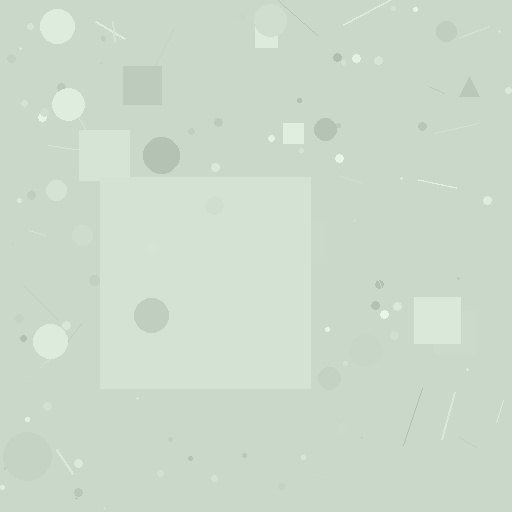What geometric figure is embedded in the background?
A square is embedded in the background.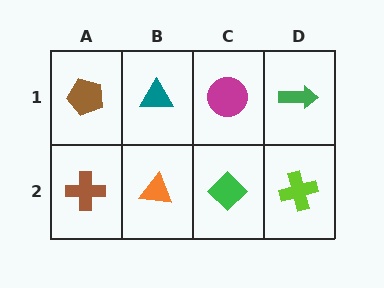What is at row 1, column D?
A green arrow.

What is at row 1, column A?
A brown pentagon.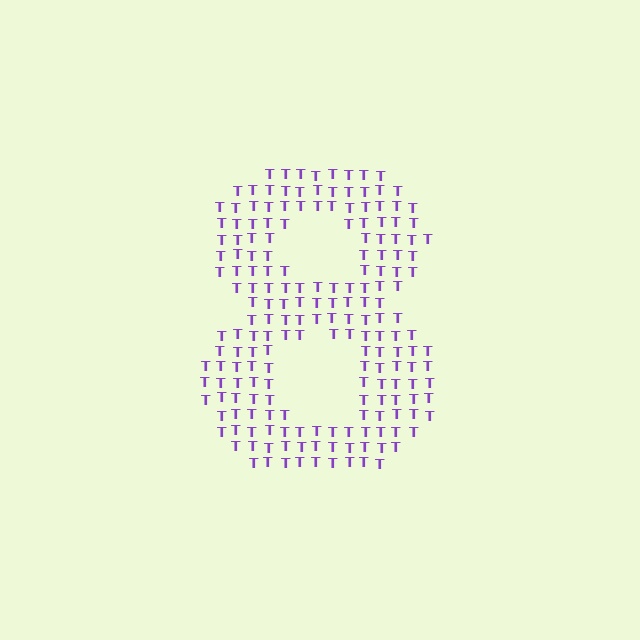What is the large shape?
The large shape is the digit 8.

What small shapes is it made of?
It is made of small letter T's.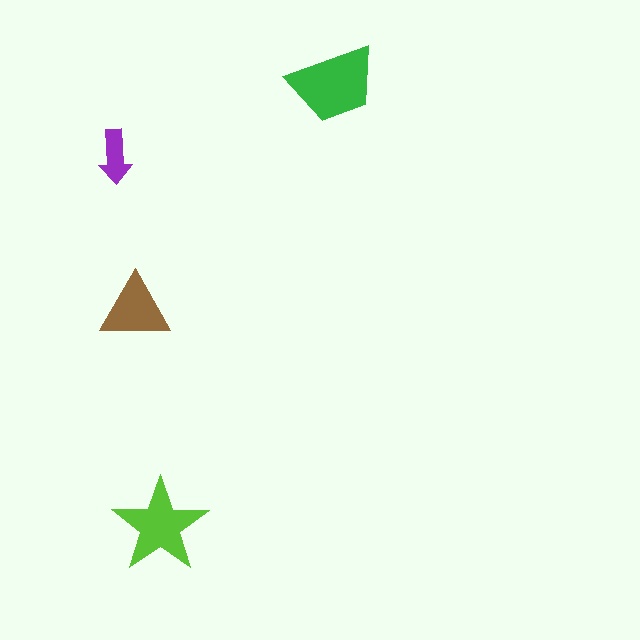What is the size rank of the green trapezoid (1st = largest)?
1st.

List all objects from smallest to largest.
The purple arrow, the brown triangle, the lime star, the green trapezoid.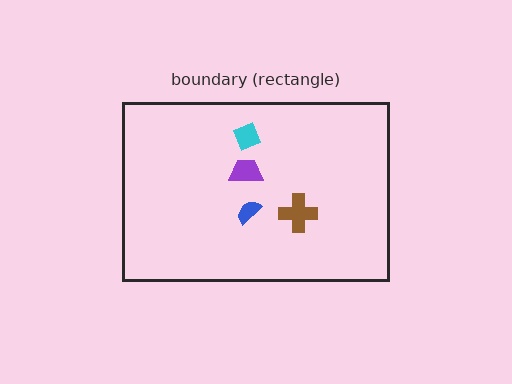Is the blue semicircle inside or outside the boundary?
Inside.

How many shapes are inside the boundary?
4 inside, 0 outside.